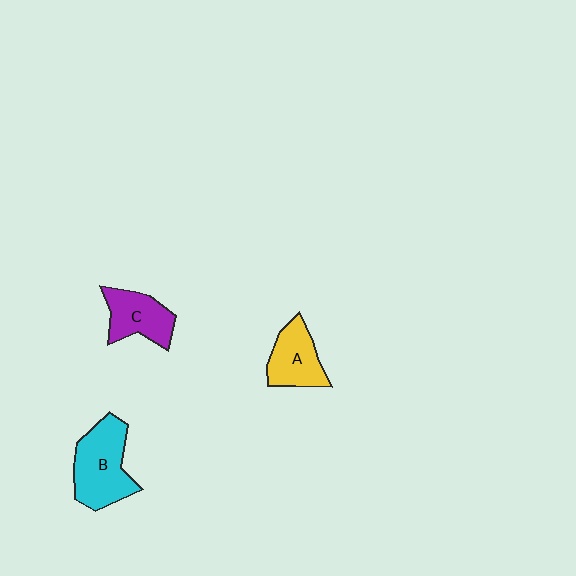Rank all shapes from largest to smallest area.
From largest to smallest: B (cyan), A (yellow), C (purple).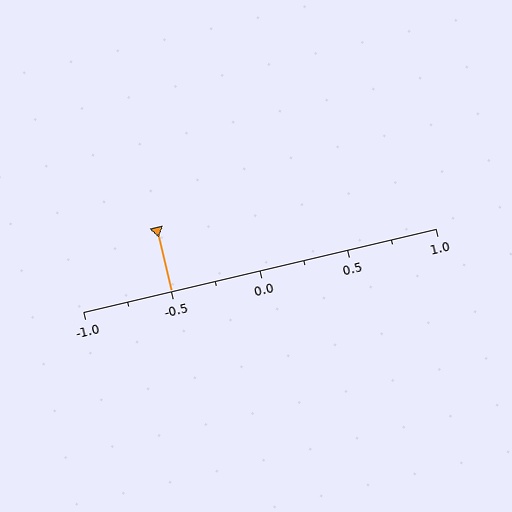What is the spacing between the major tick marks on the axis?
The major ticks are spaced 0.5 apart.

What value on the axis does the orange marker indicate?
The marker indicates approximately -0.5.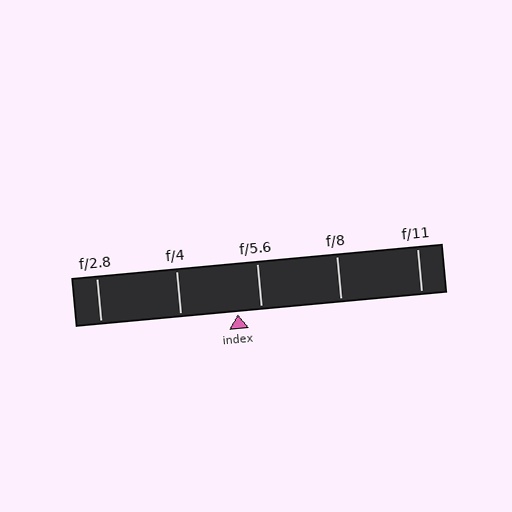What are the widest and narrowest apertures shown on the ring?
The widest aperture shown is f/2.8 and the narrowest is f/11.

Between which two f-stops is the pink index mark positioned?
The index mark is between f/4 and f/5.6.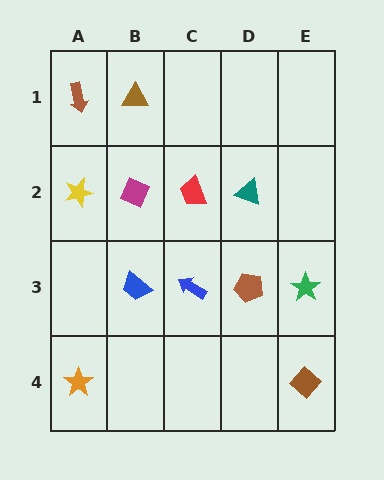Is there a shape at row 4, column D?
No, that cell is empty.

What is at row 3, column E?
A green star.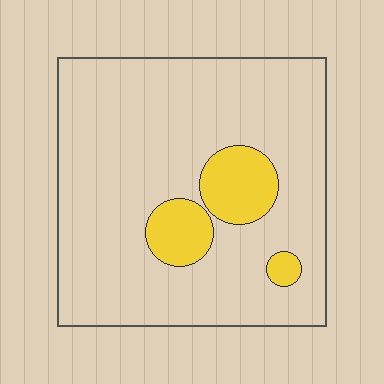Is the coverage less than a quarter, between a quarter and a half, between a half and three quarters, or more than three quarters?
Less than a quarter.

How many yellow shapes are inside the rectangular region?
3.